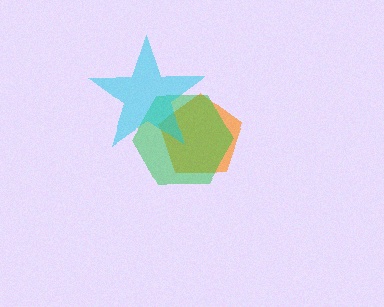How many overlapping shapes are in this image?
There are 3 overlapping shapes in the image.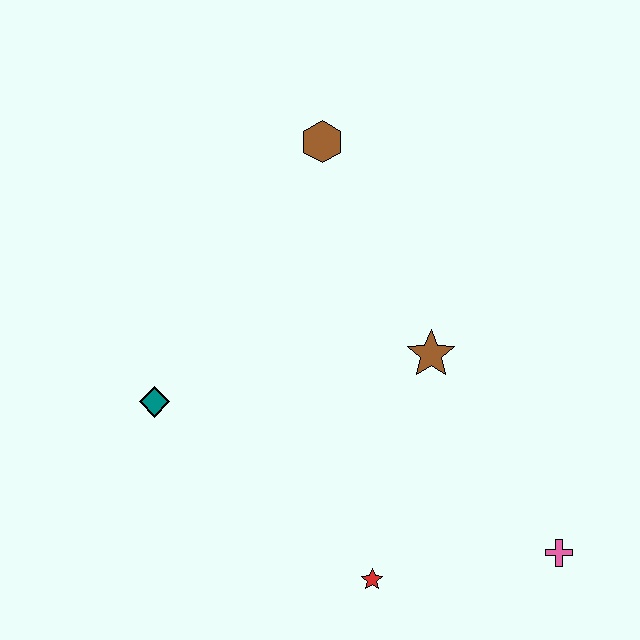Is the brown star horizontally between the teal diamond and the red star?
No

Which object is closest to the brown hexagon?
The brown star is closest to the brown hexagon.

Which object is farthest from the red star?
The brown hexagon is farthest from the red star.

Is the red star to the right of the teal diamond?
Yes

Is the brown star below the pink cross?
No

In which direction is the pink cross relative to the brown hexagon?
The pink cross is below the brown hexagon.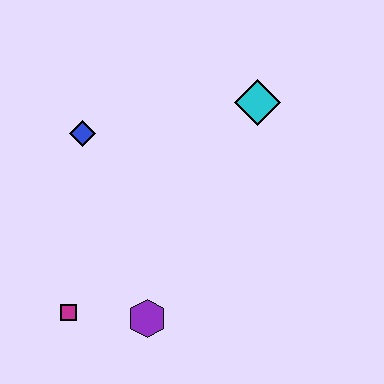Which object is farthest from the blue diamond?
The purple hexagon is farthest from the blue diamond.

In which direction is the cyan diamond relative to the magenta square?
The cyan diamond is above the magenta square.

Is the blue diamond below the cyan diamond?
Yes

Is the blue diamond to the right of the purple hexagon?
No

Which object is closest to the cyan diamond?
The blue diamond is closest to the cyan diamond.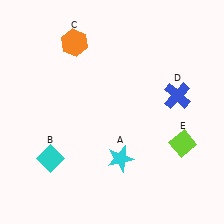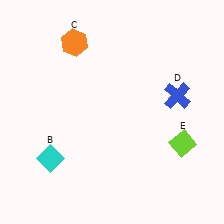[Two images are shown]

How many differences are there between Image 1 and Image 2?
There is 1 difference between the two images.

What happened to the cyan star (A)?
The cyan star (A) was removed in Image 2. It was in the bottom-right area of Image 1.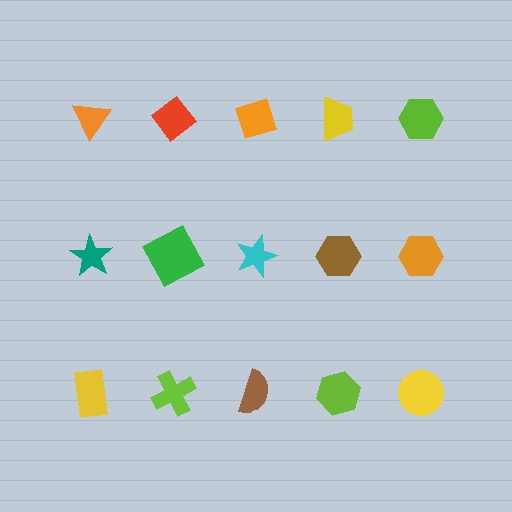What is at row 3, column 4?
A lime hexagon.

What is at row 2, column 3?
A cyan star.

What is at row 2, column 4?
A brown hexagon.